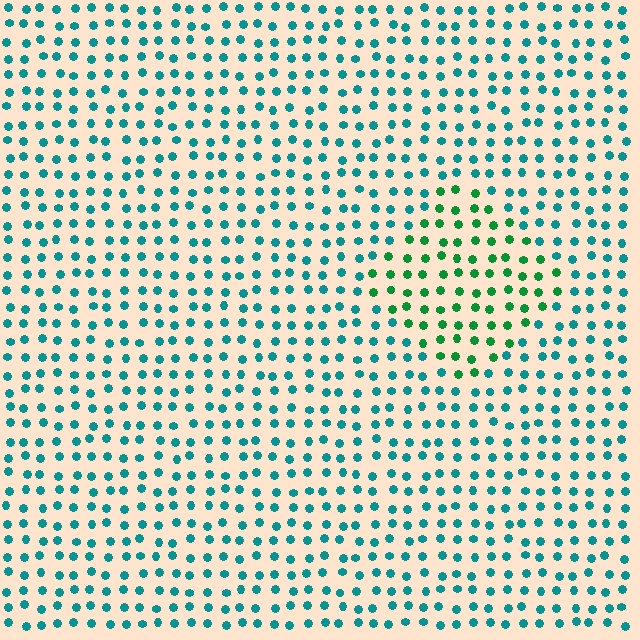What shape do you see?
I see a diamond.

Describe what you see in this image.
The image is filled with small teal elements in a uniform arrangement. A diamond-shaped region is visible where the elements are tinted to a slightly different hue, forming a subtle color boundary.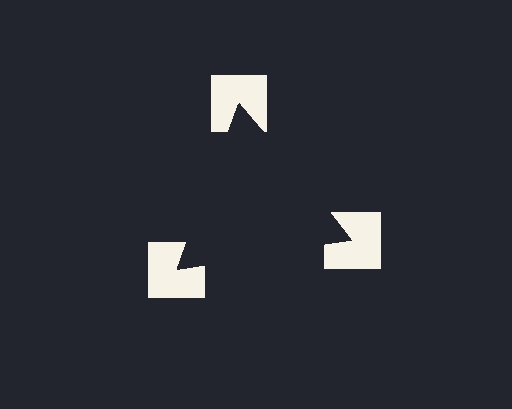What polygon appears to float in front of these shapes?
An illusory triangle — its edges are inferred from the aligned wedge cuts in the notched squares, not physically drawn.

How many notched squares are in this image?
There are 3 — one at each vertex of the illusory triangle.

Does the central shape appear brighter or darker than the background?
It typically appears slightly darker than the background, even though no actual brightness change is drawn.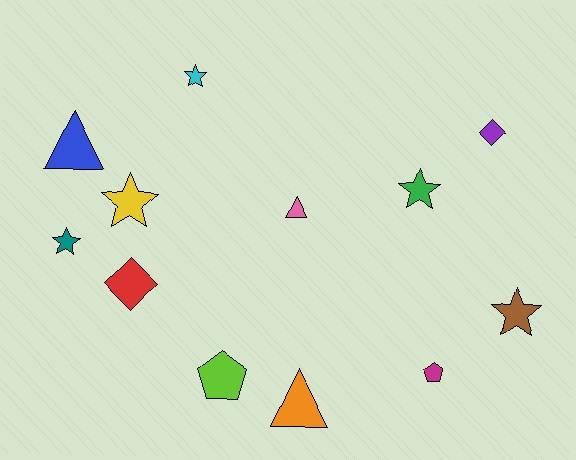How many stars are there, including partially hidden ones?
There are 5 stars.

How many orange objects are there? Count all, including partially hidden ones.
There is 1 orange object.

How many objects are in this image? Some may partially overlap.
There are 12 objects.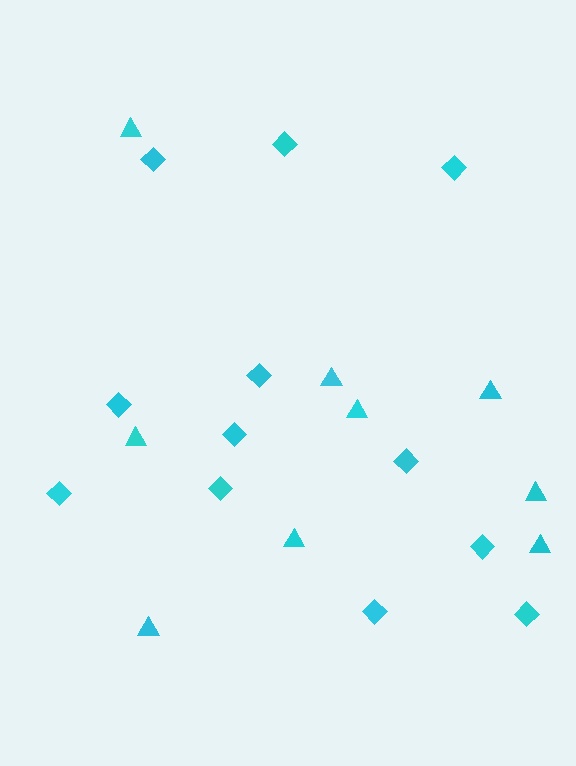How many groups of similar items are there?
There are 2 groups: one group of diamonds (12) and one group of triangles (9).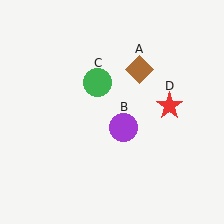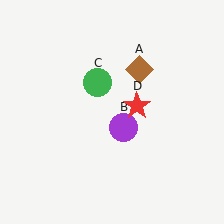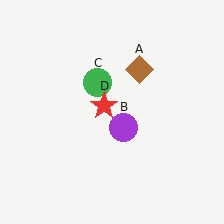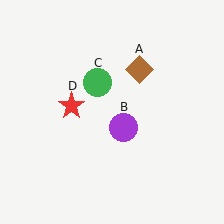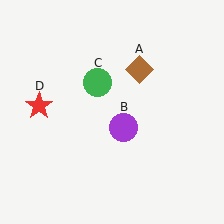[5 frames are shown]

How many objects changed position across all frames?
1 object changed position: red star (object D).